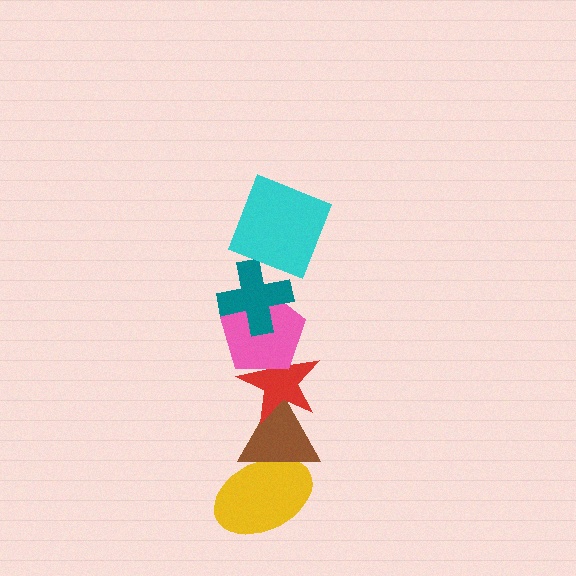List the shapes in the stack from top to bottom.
From top to bottom: the cyan square, the teal cross, the pink pentagon, the red star, the brown triangle, the yellow ellipse.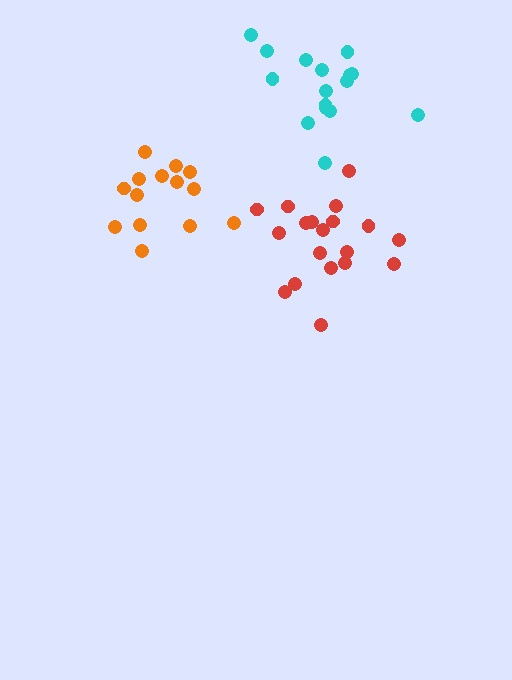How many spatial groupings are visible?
There are 3 spatial groupings.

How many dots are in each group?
Group 1: 19 dots, Group 2: 16 dots, Group 3: 14 dots (49 total).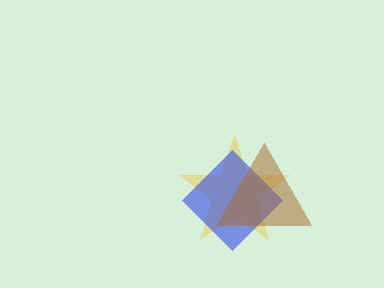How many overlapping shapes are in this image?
There are 3 overlapping shapes in the image.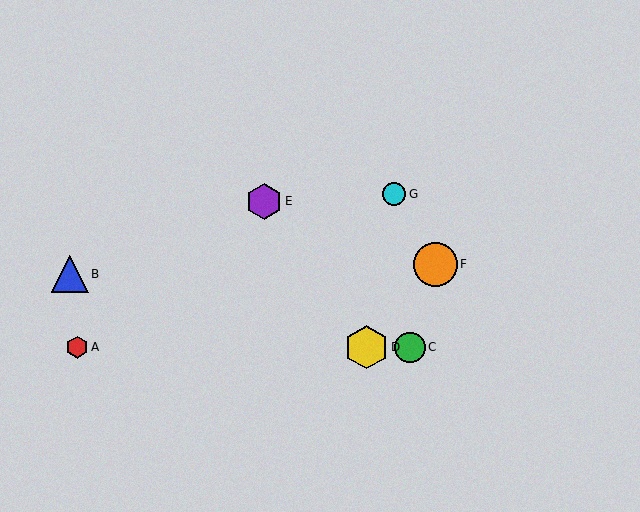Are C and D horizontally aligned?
Yes, both are at y≈347.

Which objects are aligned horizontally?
Objects A, C, D are aligned horizontally.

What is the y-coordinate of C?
Object C is at y≈347.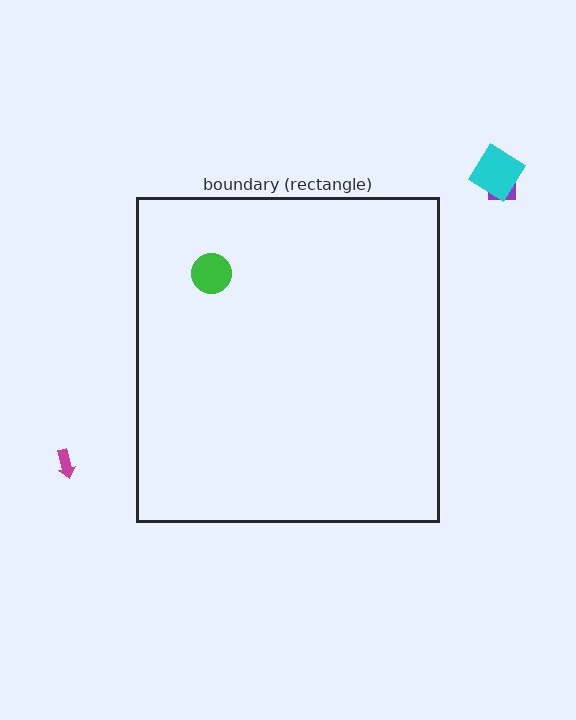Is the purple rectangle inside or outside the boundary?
Outside.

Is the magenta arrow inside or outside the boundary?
Outside.